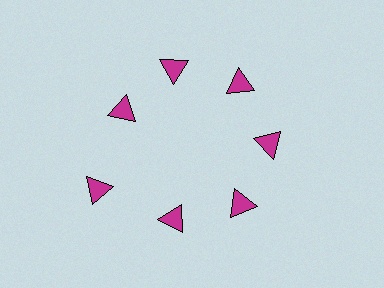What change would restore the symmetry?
The symmetry would be restored by moving it inward, back onto the ring so that all 7 triangles sit at equal angles and equal distance from the center.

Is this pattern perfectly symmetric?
No. The 7 magenta triangles are arranged in a ring, but one element near the 8 o'clock position is pushed outward from the center, breaking the 7-fold rotational symmetry.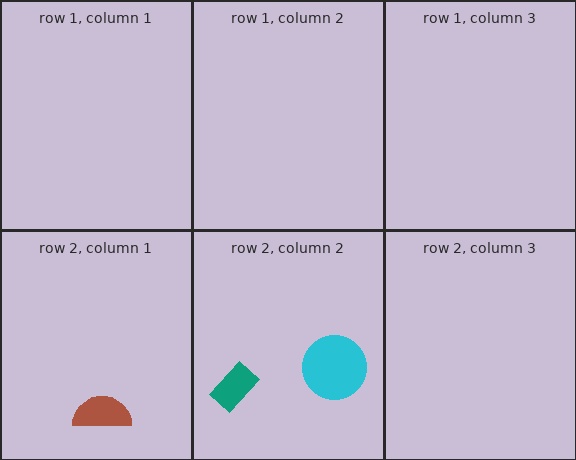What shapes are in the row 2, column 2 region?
The teal rectangle, the cyan circle.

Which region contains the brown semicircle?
The row 2, column 1 region.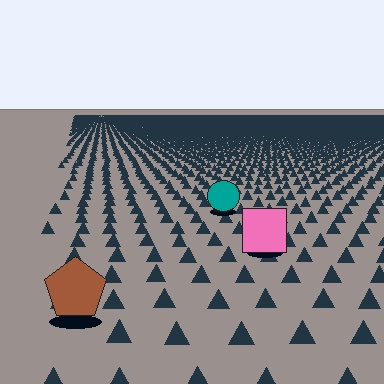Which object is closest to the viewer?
The brown pentagon is closest. The texture marks near it are larger and more spread out.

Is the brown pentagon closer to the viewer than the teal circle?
Yes. The brown pentagon is closer — you can tell from the texture gradient: the ground texture is coarser near it.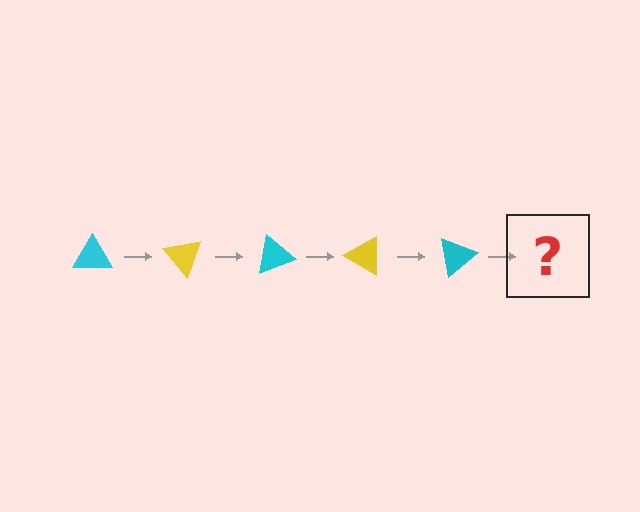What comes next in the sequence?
The next element should be a yellow triangle, rotated 250 degrees from the start.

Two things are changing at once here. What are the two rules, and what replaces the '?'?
The two rules are that it rotates 50 degrees each step and the color cycles through cyan and yellow. The '?' should be a yellow triangle, rotated 250 degrees from the start.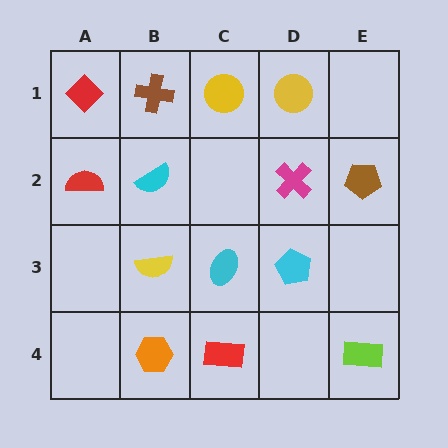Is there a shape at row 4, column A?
No, that cell is empty.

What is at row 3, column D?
A cyan pentagon.